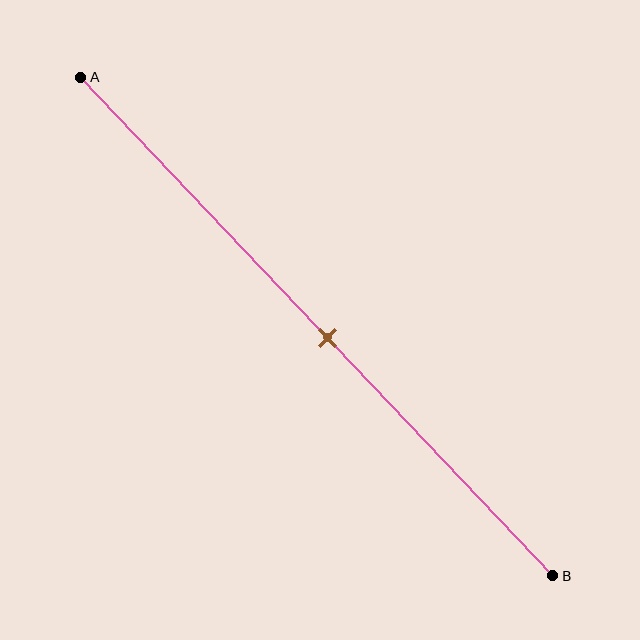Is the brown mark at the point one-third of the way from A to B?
No, the mark is at about 50% from A, not at the 33% one-third point.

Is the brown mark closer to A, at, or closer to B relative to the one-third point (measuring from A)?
The brown mark is closer to point B than the one-third point of segment AB.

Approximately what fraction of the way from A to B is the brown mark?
The brown mark is approximately 50% of the way from A to B.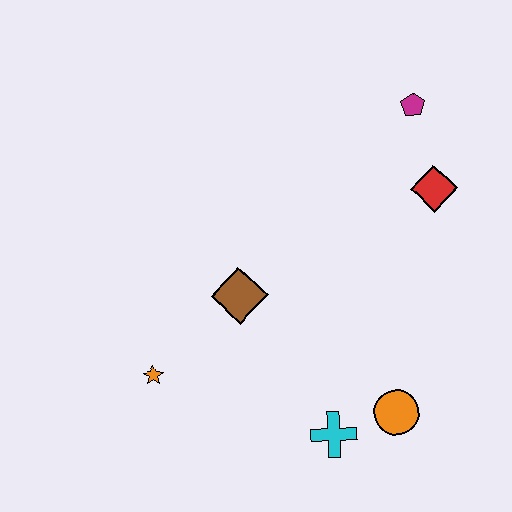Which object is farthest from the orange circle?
The magenta pentagon is farthest from the orange circle.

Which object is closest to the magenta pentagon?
The red diamond is closest to the magenta pentagon.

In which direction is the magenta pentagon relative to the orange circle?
The magenta pentagon is above the orange circle.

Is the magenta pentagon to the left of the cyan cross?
No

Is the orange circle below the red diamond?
Yes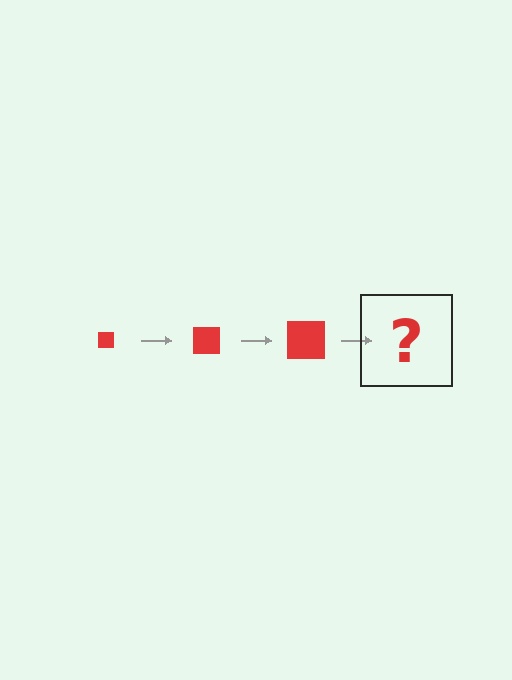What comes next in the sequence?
The next element should be a red square, larger than the previous one.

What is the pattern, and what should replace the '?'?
The pattern is that the square gets progressively larger each step. The '?' should be a red square, larger than the previous one.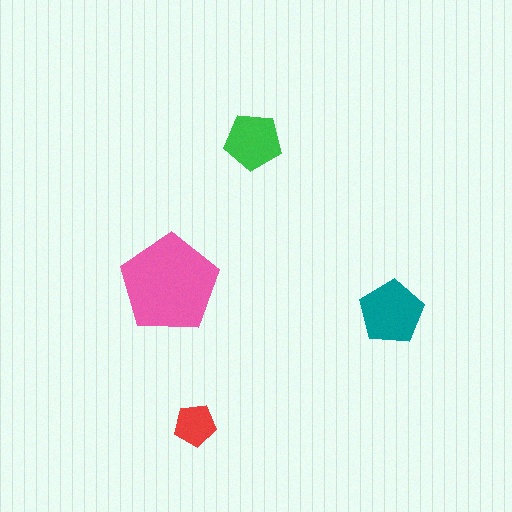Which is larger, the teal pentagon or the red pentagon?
The teal one.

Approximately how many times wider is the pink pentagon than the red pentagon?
About 2.5 times wider.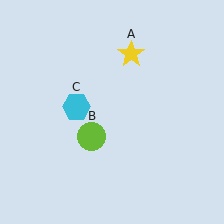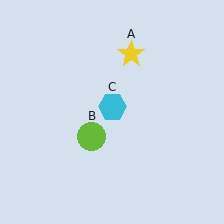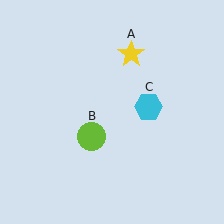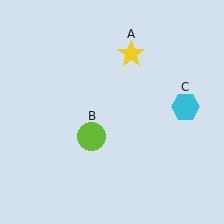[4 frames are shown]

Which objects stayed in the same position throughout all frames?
Yellow star (object A) and lime circle (object B) remained stationary.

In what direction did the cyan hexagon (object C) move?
The cyan hexagon (object C) moved right.